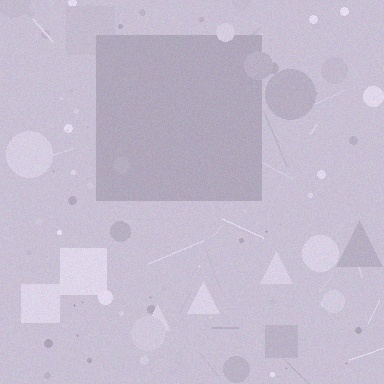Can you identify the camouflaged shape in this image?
The camouflaged shape is a square.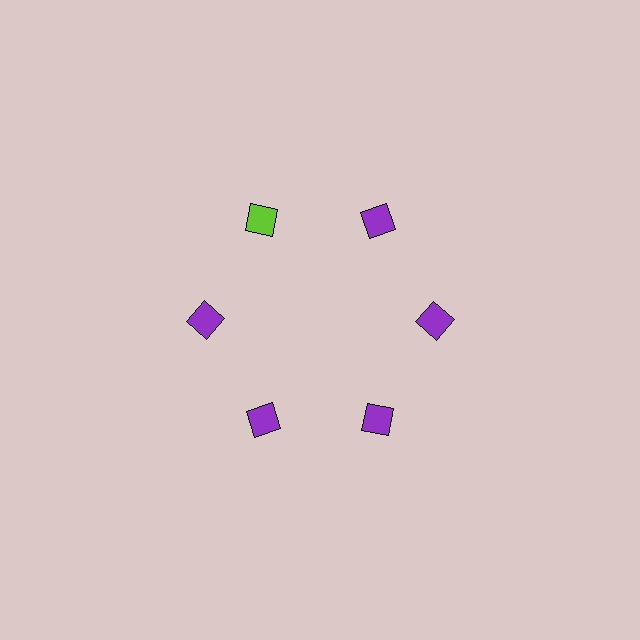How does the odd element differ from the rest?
It has a different color: lime instead of purple.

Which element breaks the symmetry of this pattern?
The lime square at roughly the 11 o'clock position breaks the symmetry. All other shapes are purple squares.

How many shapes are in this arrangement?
There are 6 shapes arranged in a ring pattern.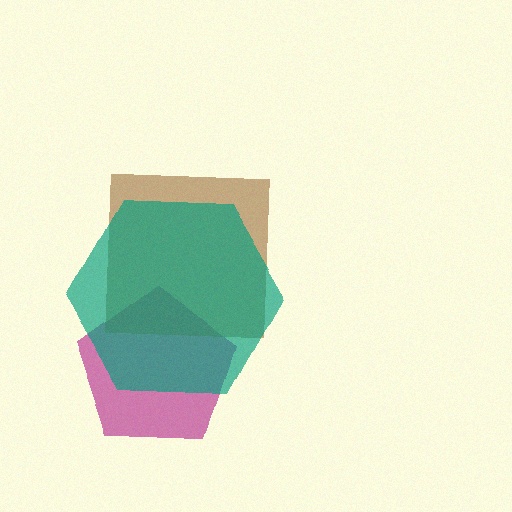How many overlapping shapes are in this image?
There are 3 overlapping shapes in the image.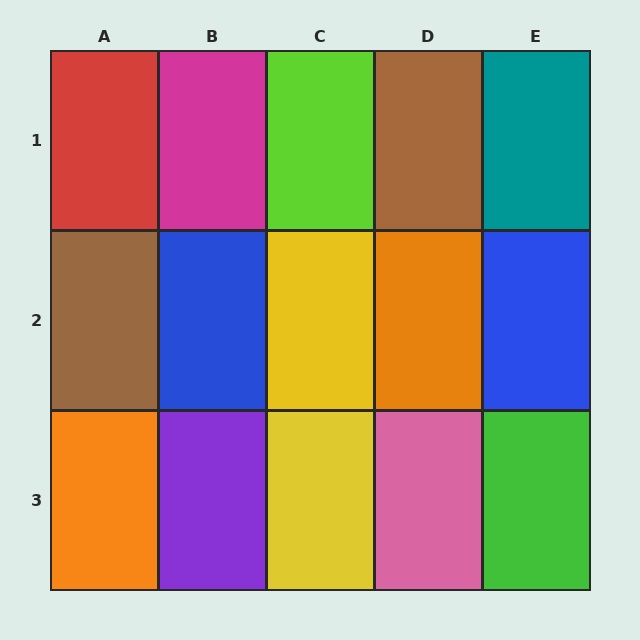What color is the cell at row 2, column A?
Brown.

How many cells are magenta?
1 cell is magenta.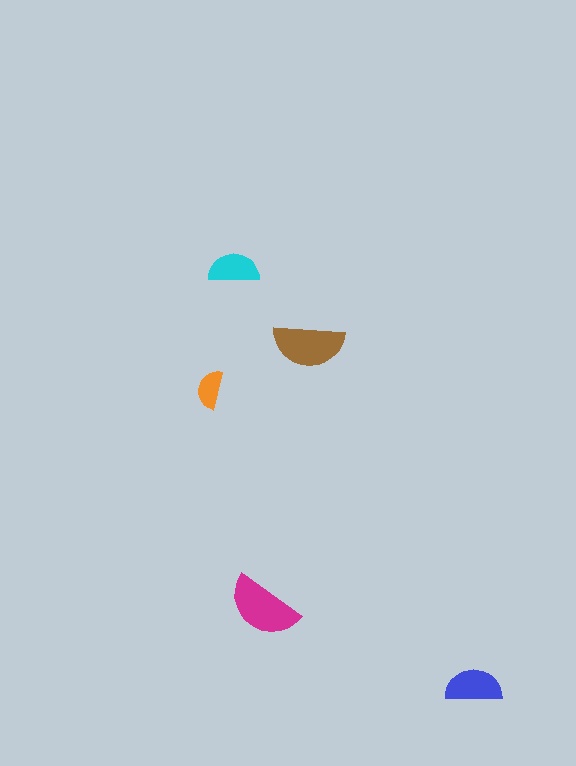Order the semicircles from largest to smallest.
the magenta one, the brown one, the blue one, the cyan one, the orange one.